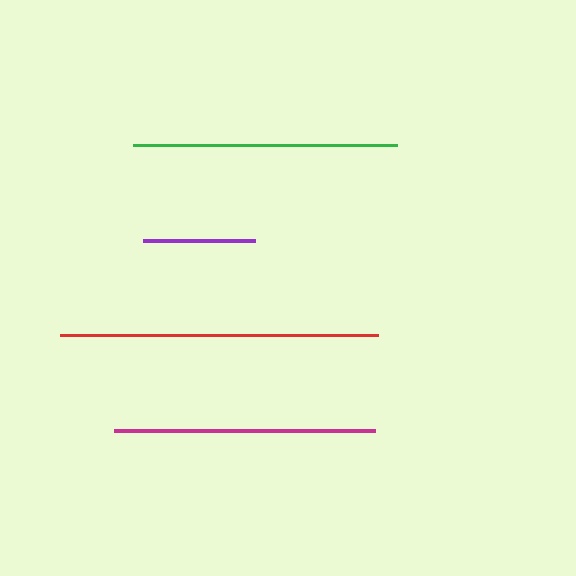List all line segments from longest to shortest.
From longest to shortest: red, green, magenta, purple.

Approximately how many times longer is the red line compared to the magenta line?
The red line is approximately 1.2 times the length of the magenta line.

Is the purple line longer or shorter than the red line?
The red line is longer than the purple line.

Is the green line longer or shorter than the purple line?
The green line is longer than the purple line.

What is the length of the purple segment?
The purple segment is approximately 112 pixels long.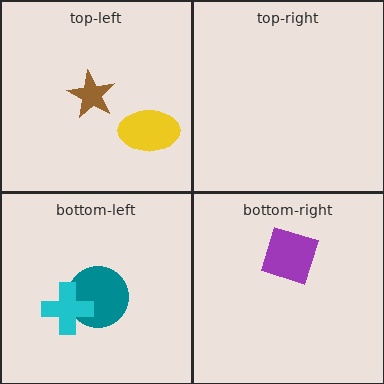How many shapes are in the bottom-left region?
2.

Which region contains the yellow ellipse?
The top-left region.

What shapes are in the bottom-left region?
The teal circle, the cyan cross.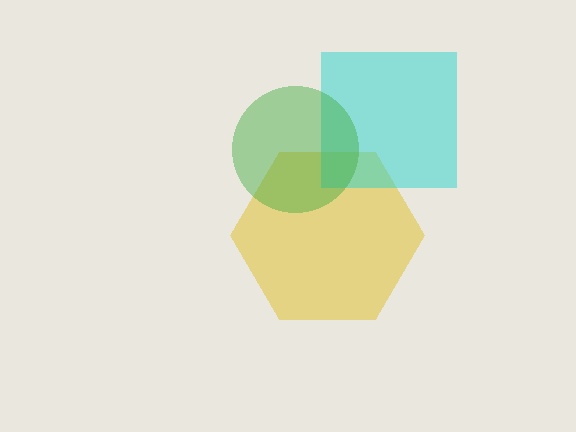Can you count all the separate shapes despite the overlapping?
Yes, there are 3 separate shapes.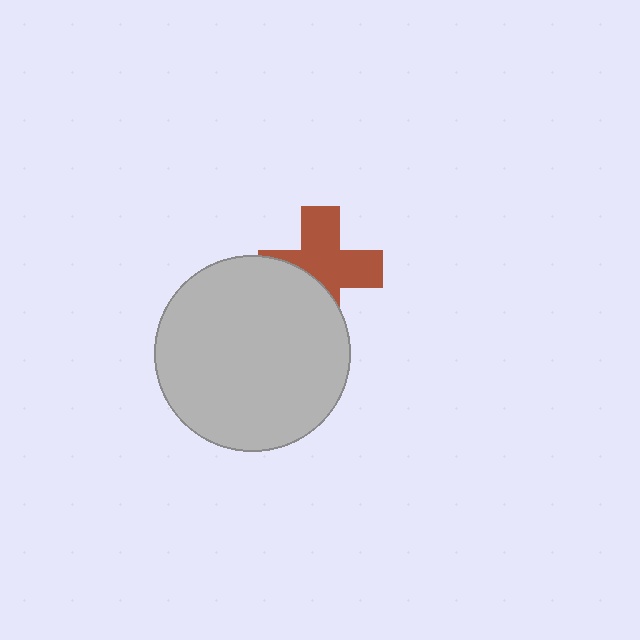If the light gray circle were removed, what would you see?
You would see the complete brown cross.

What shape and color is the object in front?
The object in front is a light gray circle.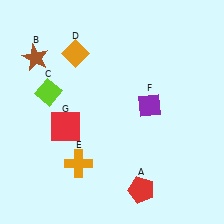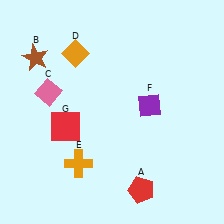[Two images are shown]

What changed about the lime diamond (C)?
In Image 1, C is lime. In Image 2, it changed to pink.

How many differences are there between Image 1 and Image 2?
There is 1 difference between the two images.